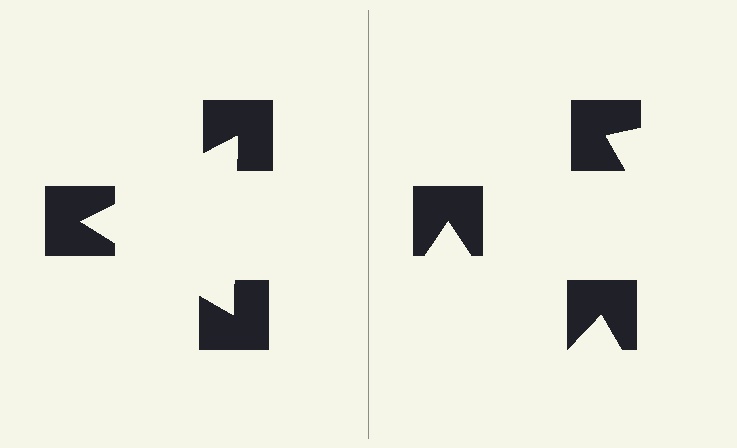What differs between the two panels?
The notched squares are positioned identically on both sides; only the wedge orientations differ. On the left they align to a triangle; on the right they are misaligned.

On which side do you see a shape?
An illusory triangle appears on the left side. On the right side the wedge cuts are rotated, so no coherent shape forms.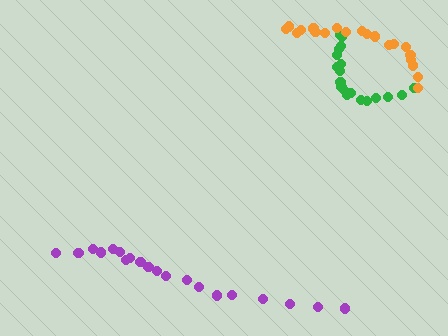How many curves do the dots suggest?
There are 3 distinct paths.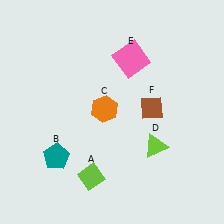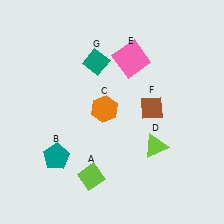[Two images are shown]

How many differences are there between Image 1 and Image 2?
There is 1 difference between the two images.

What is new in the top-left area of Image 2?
A teal diamond (G) was added in the top-left area of Image 2.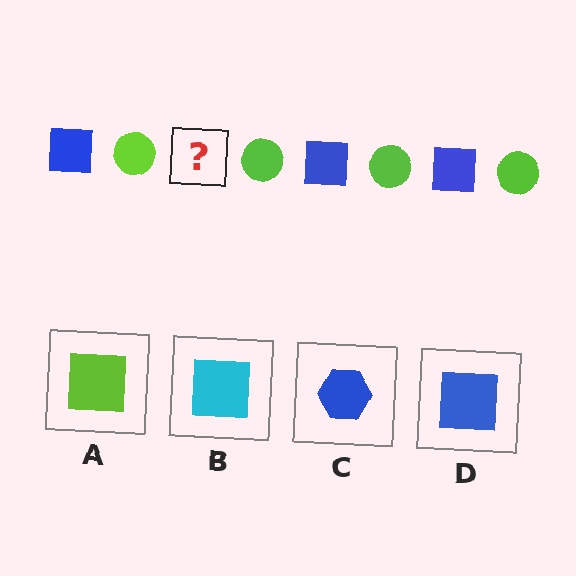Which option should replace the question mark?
Option D.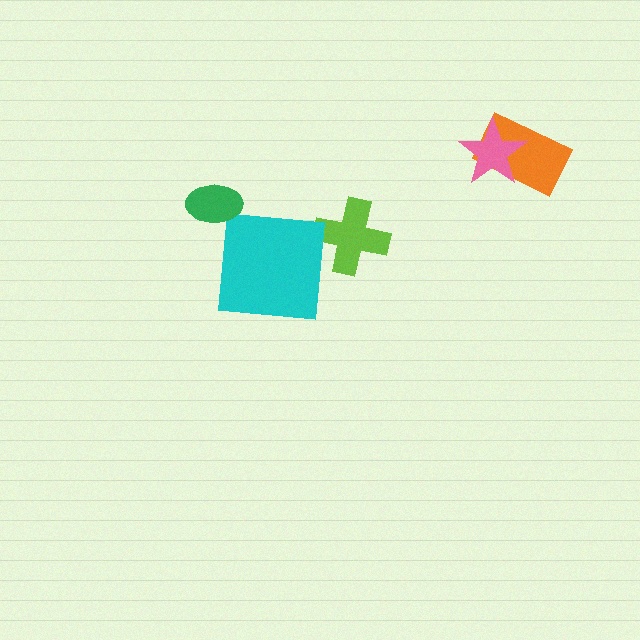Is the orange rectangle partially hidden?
Yes, it is partially covered by another shape.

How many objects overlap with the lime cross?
0 objects overlap with the lime cross.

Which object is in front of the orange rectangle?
The pink star is in front of the orange rectangle.